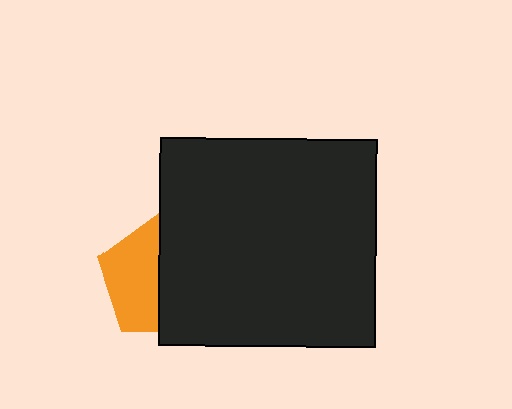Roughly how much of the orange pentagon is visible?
About half of it is visible (roughly 48%).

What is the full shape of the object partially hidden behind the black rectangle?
The partially hidden object is an orange pentagon.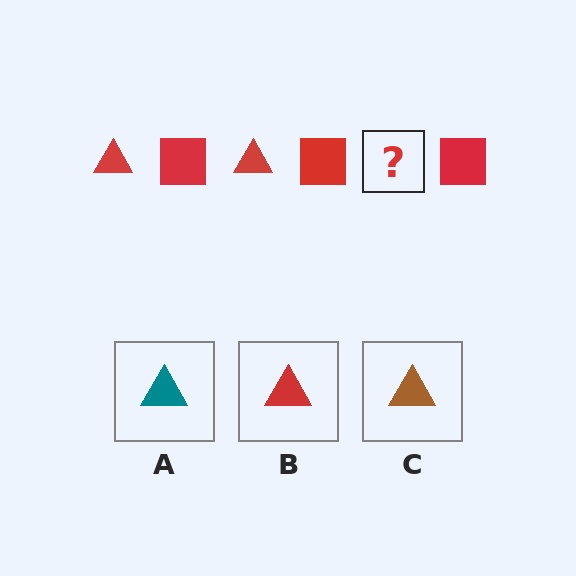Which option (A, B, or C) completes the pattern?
B.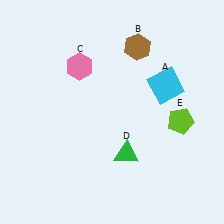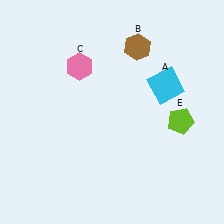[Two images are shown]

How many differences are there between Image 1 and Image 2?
There is 1 difference between the two images.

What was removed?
The green triangle (D) was removed in Image 2.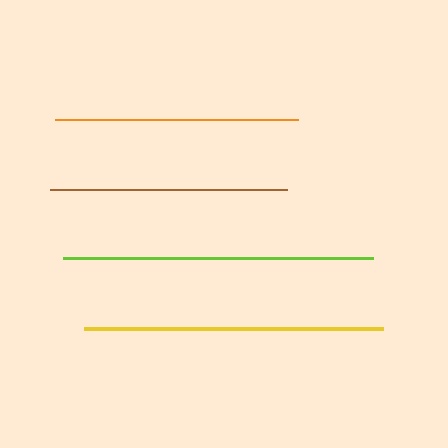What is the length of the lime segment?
The lime segment is approximately 309 pixels long.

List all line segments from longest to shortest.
From longest to shortest: lime, yellow, orange, brown.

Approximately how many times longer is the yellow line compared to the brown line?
The yellow line is approximately 1.3 times the length of the brown line.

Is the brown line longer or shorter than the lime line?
The lime line is longer than the brown line.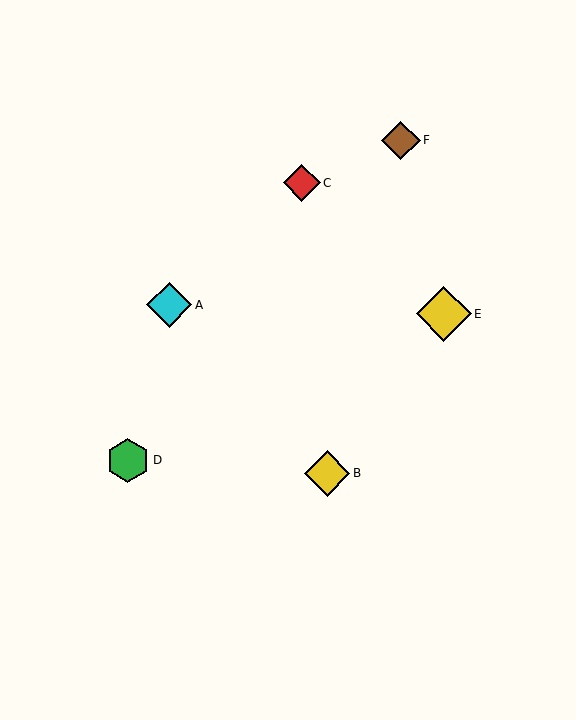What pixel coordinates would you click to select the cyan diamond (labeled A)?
Click at (169, 305) to select the cyan diamond A.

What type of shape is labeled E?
Shape E is a yellow diamond.